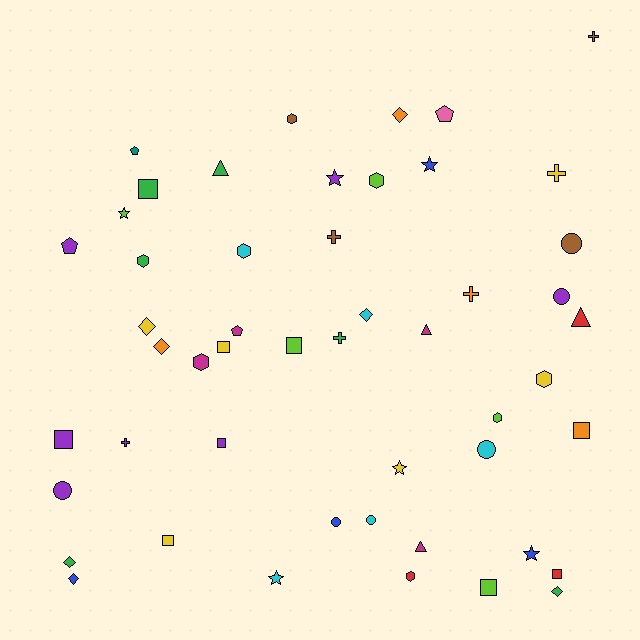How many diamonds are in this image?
There are 7 diamonds.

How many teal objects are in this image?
There is 1 teal object.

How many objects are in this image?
There are 50 objects.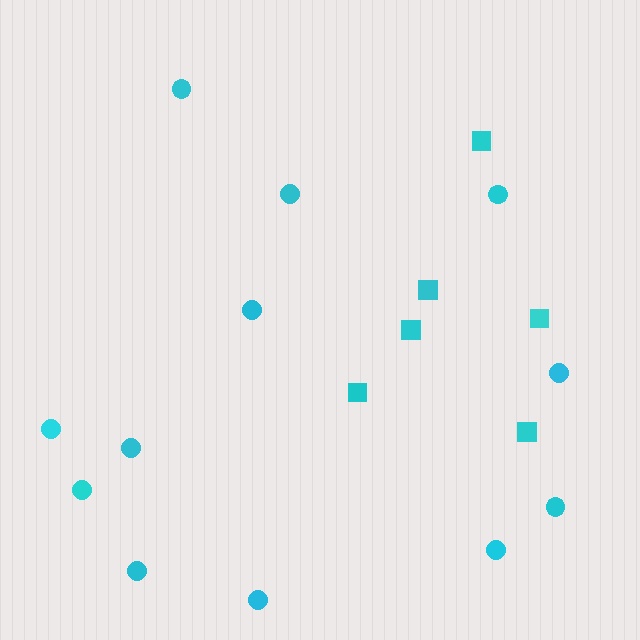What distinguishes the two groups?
There are 2 groups: one group of squares (6) and one group of circles (12).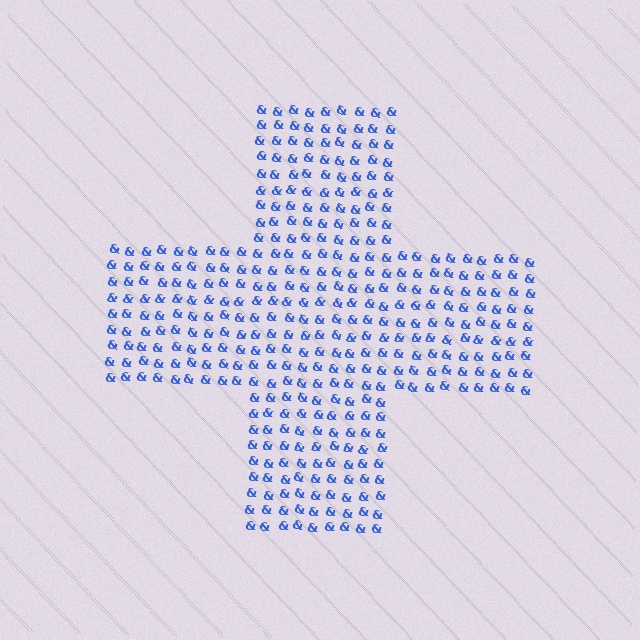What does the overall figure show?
The overall figure shows a cross.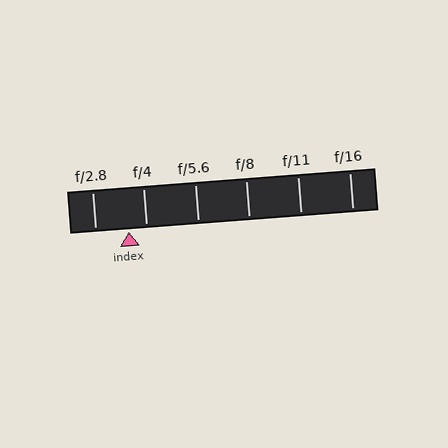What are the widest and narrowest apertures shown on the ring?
The widest aperture shown is f/2.8 and the narrowest is f/16.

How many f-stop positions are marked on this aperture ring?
There are 6 f-stop positions marked.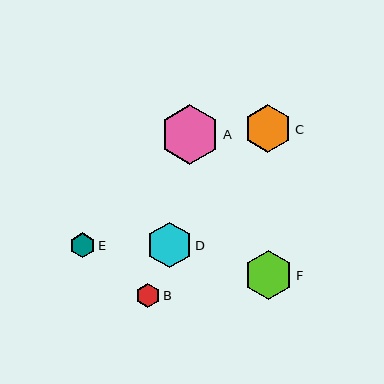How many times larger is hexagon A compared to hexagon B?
Hexagon A is approximately 2.5 times the size of hexagon B.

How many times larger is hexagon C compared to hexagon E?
Hexagon C is approximately 1.9 times the size of hexagon E.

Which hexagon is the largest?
Hexagon A is the largest with a size of approximately 60 pixels.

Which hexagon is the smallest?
Hexagon B is the smallest with a size of approximately 24 pixels.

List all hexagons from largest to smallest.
From largest to smallest: A, F, C, D, E, B.